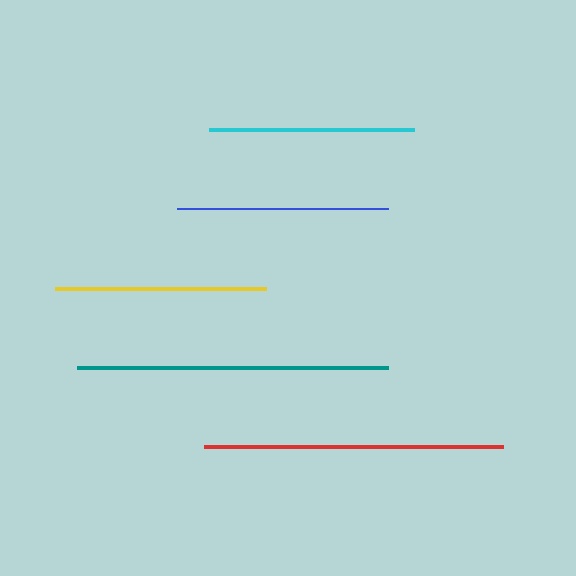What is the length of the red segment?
The red segment is approximately 299 pixels long.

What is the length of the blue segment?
The blue segment is approximately 212 pixels long.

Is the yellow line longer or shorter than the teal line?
The teal line is longer than the yellow line.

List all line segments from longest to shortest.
From longest to shortest: teal, red, blue, yellow, cyan.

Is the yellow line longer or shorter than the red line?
The red line is longer than the yellow line.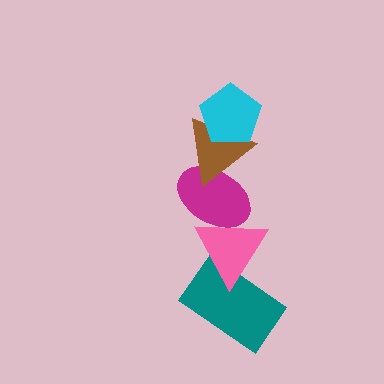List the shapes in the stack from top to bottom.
From top to bottom: the cyan pentagon, the brown triangle, the magenta ellipse, the pink triangle, the teal rectangle.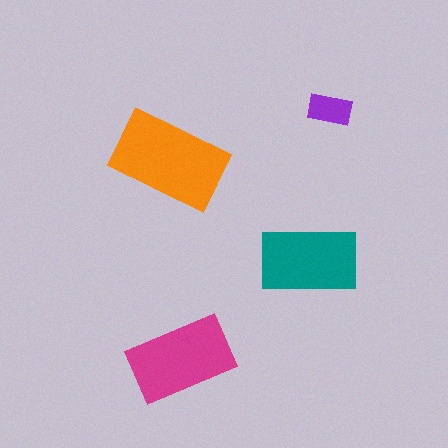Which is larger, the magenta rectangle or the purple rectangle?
The magenta one.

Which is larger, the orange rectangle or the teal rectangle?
The orange one.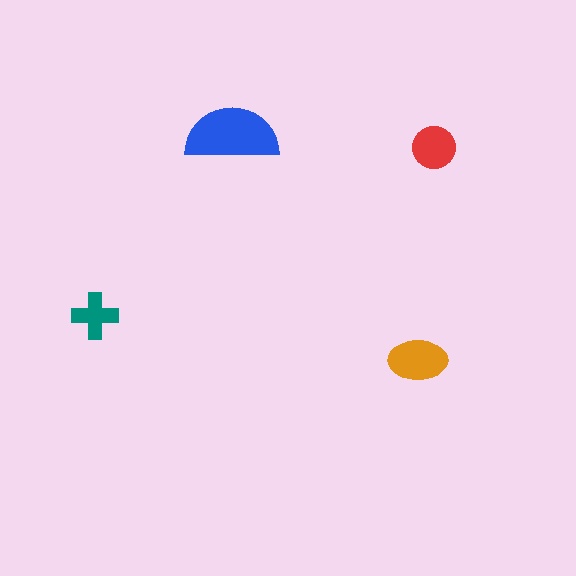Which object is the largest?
The blue semicircle.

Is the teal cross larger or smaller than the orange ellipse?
Smaller.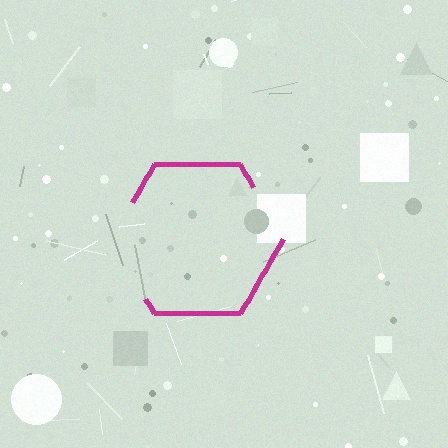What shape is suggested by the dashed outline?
The dashed outline suggests a hexagon.